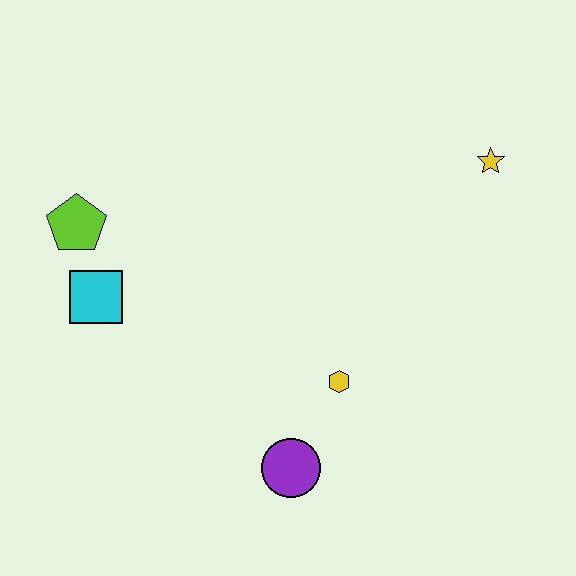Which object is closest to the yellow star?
The yellow hexagon is closest to the yellow star.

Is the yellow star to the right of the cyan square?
Yes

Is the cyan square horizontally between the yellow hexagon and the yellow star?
No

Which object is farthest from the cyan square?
The yellow star is farthest from the cyan square.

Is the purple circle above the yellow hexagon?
No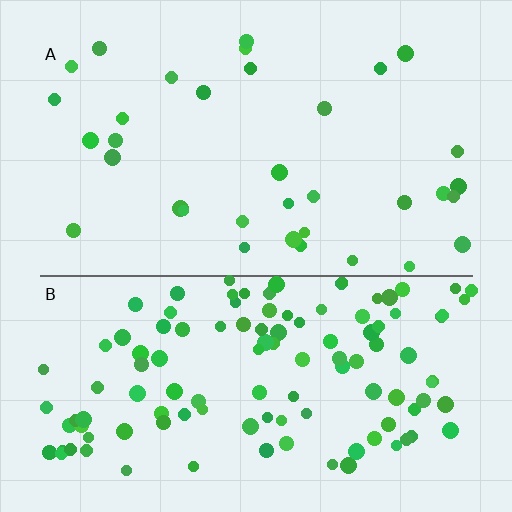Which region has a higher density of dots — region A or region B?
B (the bottom).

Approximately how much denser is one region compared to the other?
Approximately 3.4× — region B over region A.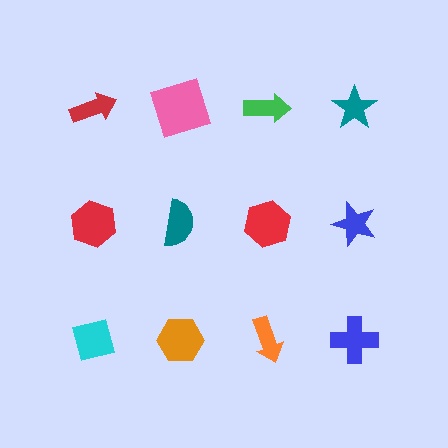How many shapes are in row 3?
4 shapes.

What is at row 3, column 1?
A cyan square.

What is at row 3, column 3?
An orange arrow.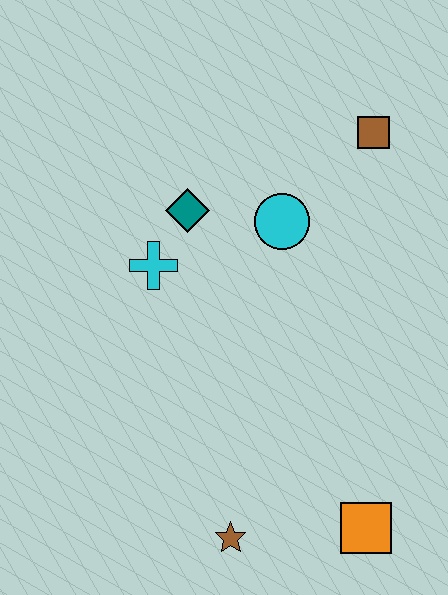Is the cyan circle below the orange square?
No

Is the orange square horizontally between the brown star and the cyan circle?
No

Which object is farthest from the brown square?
The brown star is farthest from the brown square.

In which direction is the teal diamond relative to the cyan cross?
The teal diamond is above the cyan cross.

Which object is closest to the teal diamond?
The cyan cross is closest to the teal diamond.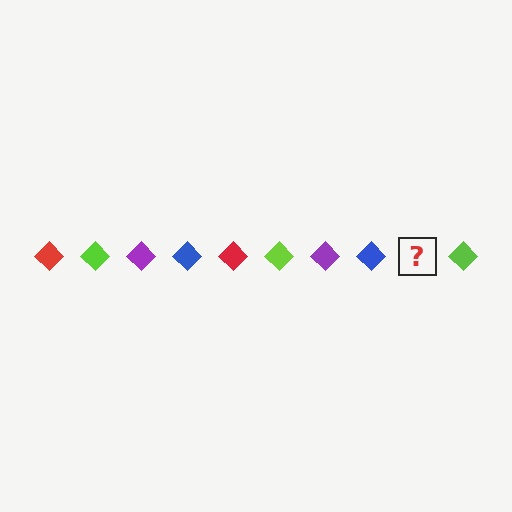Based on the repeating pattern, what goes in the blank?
The blank should be a red diamond.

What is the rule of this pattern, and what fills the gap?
The rule is that the pattern cycles through red, lime, purple, blue diamonds. The gap should be filled with a red diamond.